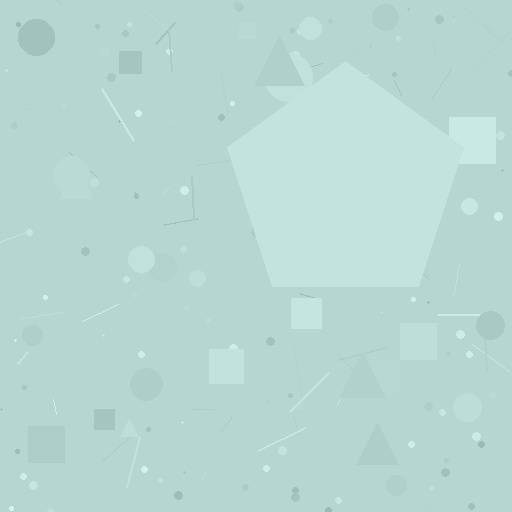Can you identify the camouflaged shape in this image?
The camouflaged shape is a pentagon.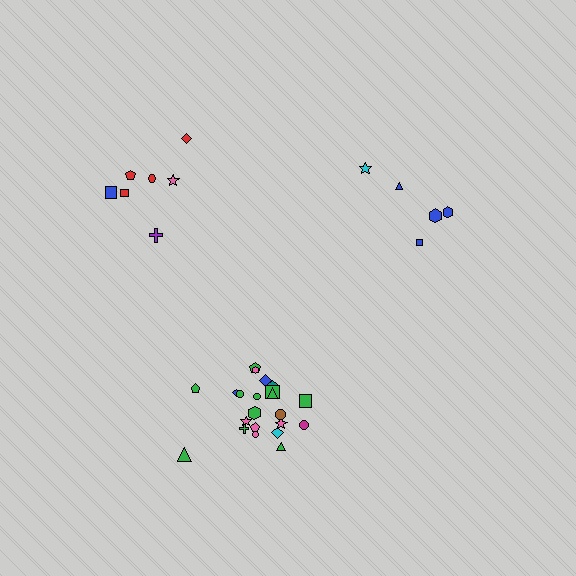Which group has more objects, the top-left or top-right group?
The top-left group.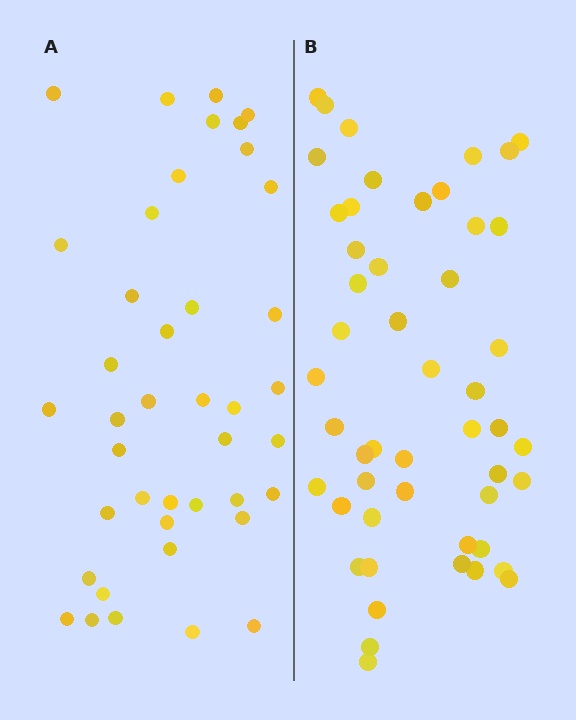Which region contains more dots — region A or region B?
Region B (the right region) has more dots.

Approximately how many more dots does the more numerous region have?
Region B has roughly 8 or so more dots than region A.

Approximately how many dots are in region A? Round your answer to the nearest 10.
About 40 dots. (The exact count is 41, which rounds to 40.)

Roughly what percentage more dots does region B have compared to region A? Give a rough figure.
About 20% more.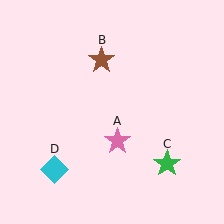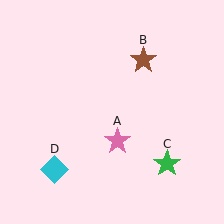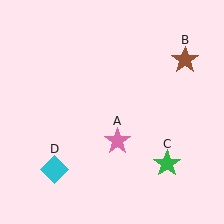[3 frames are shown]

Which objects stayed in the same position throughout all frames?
Pink star (object A) and green star (object C) and cyan diamond (object D) remained stationary.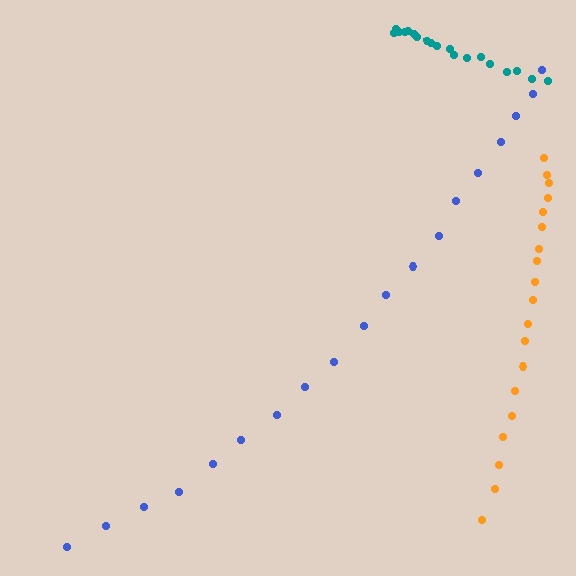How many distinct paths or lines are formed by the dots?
There are 3 distinct paths.